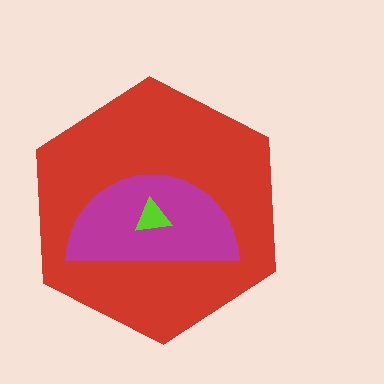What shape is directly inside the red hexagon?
The magenta semicircle.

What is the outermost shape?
The red hexagon.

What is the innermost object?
The lime triangle.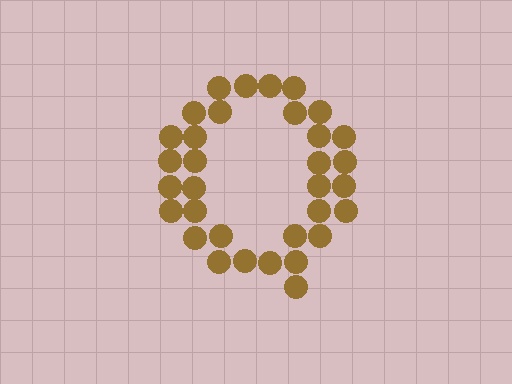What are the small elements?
The small elements are circles.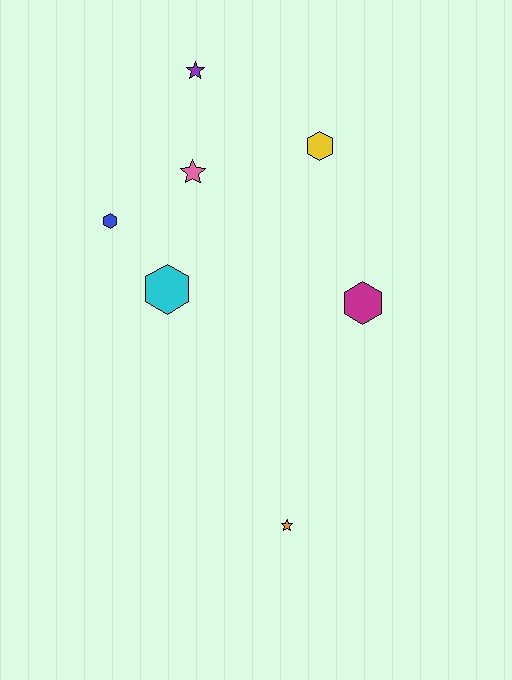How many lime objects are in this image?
There are no lime objects.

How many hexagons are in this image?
There are 4 hexagons.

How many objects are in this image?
There are 7 objects.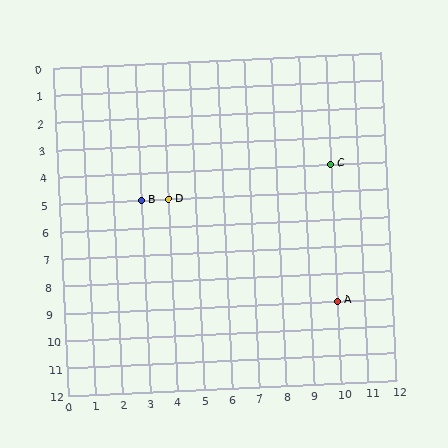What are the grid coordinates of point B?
Point B is at grid coordinates (3, 5).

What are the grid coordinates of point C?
Point C is at grid coordinates (10, 4).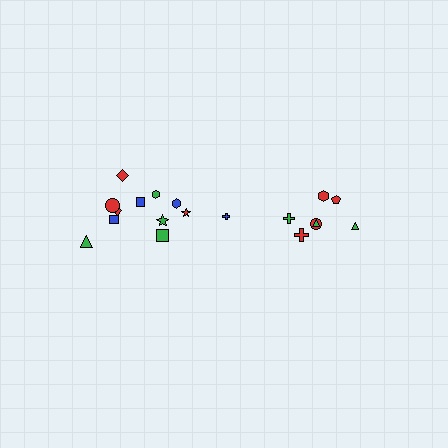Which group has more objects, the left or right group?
The left group.